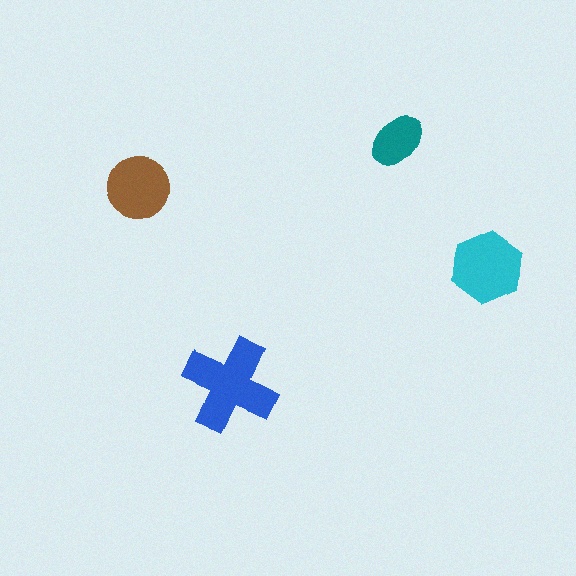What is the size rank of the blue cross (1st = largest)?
1st.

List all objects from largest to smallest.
The blue cross, the cyan hexagon, the brown circle, the teal ellipse.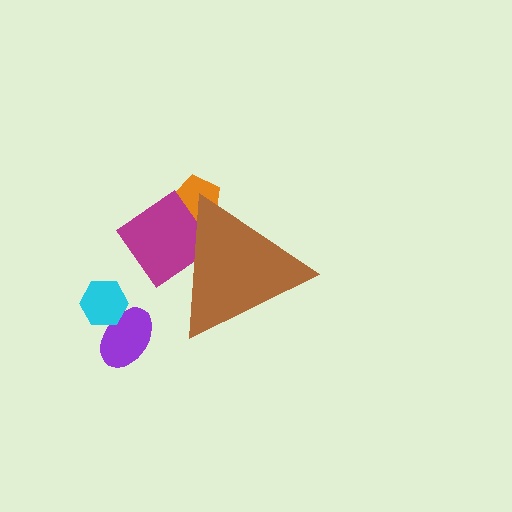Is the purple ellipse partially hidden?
No, the purple ellipse is fully visible.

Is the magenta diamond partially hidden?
Yes, the magenta diamond is partially hidden behind the brown triangle.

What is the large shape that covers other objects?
A brown triangle.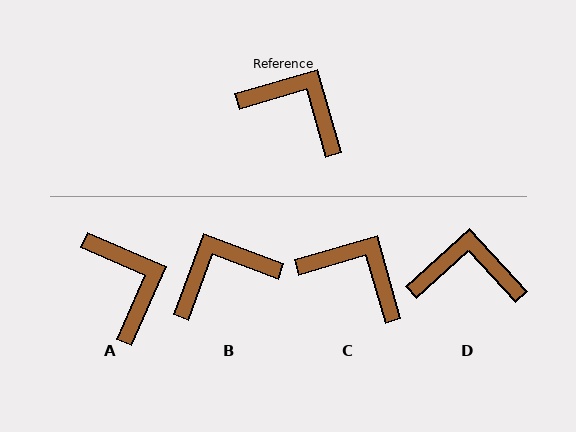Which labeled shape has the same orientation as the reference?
C.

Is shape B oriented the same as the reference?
No, it is off by about 54 degrees.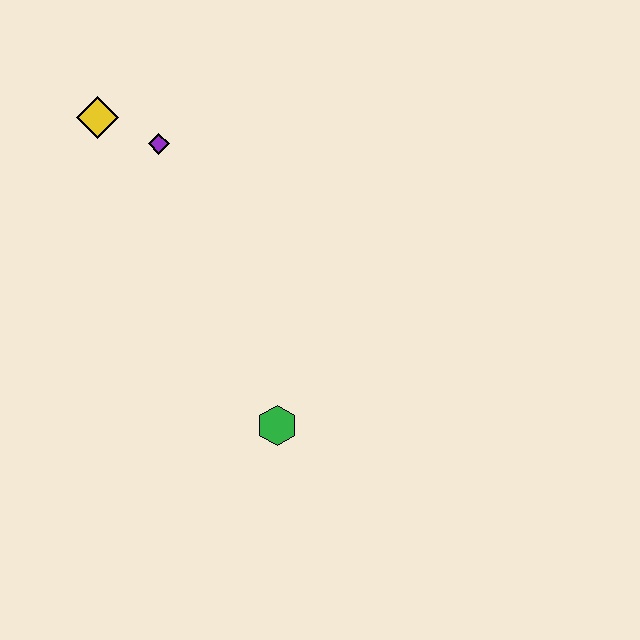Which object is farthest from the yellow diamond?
The green hexagon is farthest from the yellow diamond.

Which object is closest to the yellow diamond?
The purple diamond is closest to the yellow diamond.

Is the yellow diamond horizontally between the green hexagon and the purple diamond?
No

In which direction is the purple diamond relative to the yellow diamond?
The purple diamond is to the right of the yellow diamond.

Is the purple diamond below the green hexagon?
No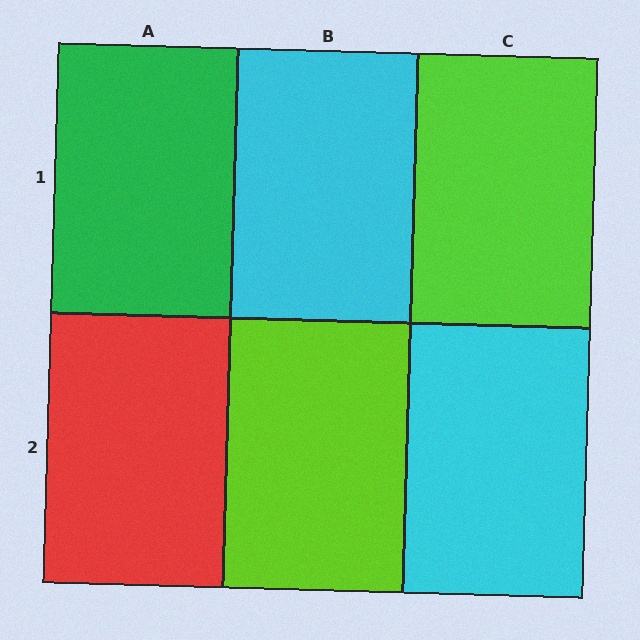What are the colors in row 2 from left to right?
Red, lime, cyan.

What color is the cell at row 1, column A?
Green.